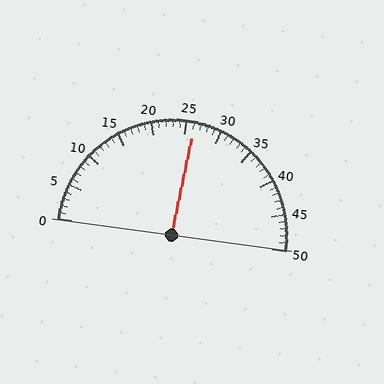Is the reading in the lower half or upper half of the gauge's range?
The reading is in the upper half of the range (0 to 50).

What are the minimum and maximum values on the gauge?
The gauge ranges from 0 to 50.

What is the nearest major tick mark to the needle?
The nearest major tick mark is 25.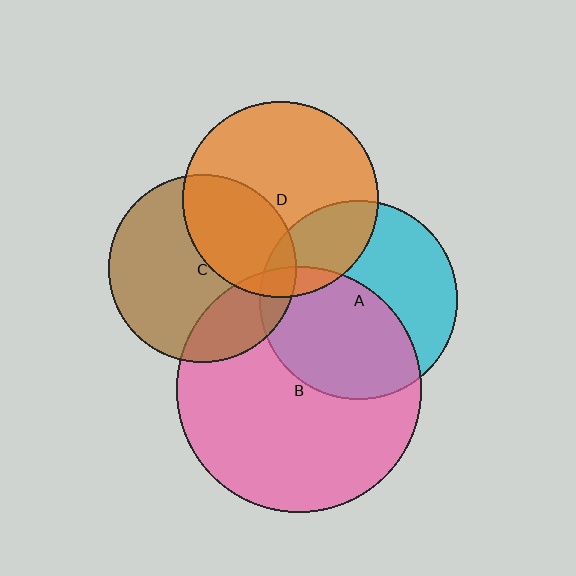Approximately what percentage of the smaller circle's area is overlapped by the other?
Approximately 25%.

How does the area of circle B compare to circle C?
Approximately 1.7 times.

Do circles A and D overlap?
Yes.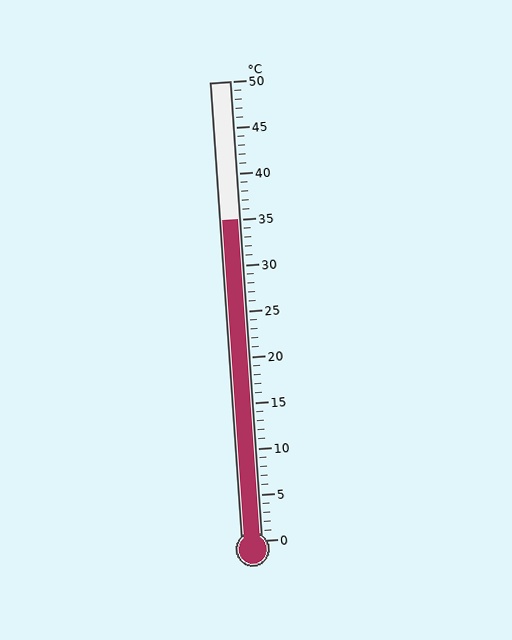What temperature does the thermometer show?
The thermometer shows approximately 35°C.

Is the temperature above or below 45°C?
The temperature is below 45°C.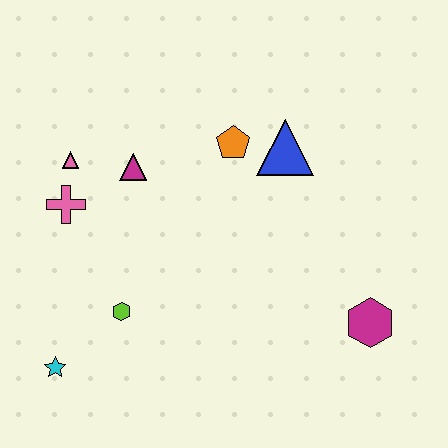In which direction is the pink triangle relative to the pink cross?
The pink triangle is above the pink cross.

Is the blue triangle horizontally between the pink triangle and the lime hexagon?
No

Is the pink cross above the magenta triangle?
No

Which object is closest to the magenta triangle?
The pink triangle is closest to the magenta triangle.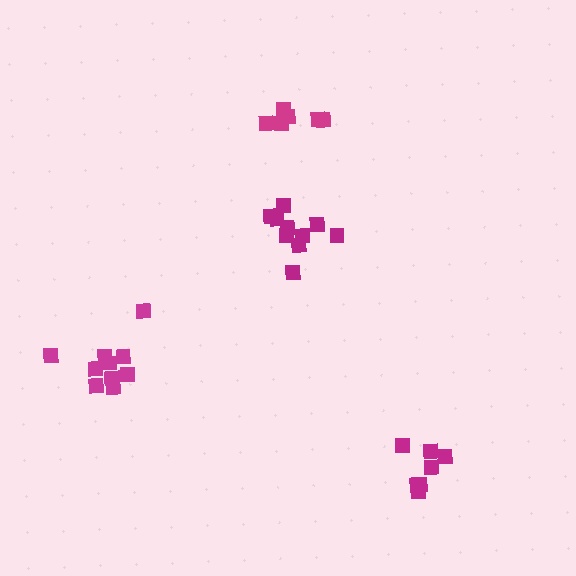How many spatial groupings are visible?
There are 4 spatial groupings.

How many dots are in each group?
Group 1: 6 dots, Group 2: 12 dots, Group 3: 8 dots, Group 4: 10 dots (36 total).